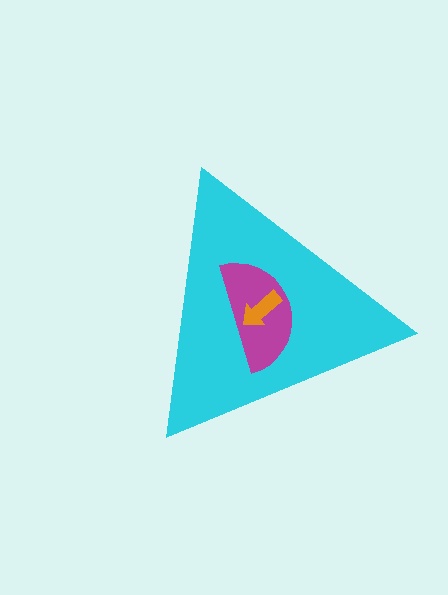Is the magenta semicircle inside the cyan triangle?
Yes.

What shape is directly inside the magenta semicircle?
The orange arrow.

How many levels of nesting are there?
3.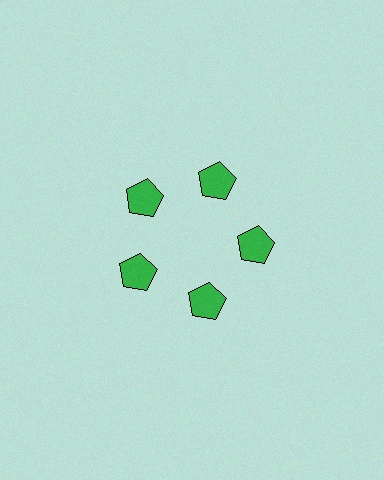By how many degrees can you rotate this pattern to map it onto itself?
The pattern maps onto itself every 72 degrees of rotation.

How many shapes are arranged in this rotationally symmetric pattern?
There are 5 shapes, arranged in 5 groups of 1.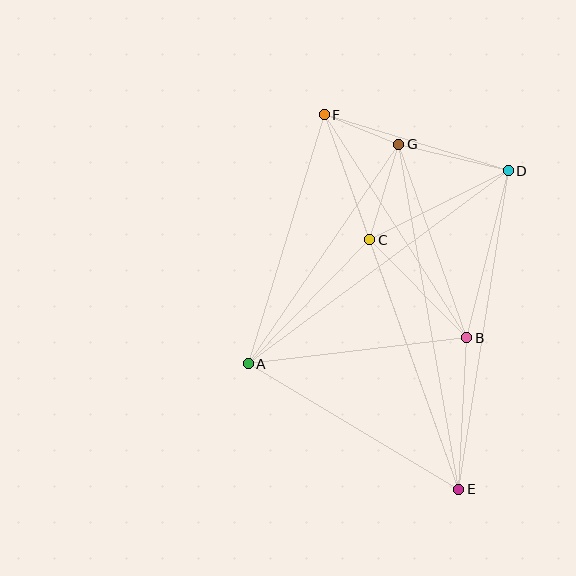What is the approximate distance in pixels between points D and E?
The distance between D and E is approximately 322 pixels.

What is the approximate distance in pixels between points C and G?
The distance between C and G is approximately 100 pixels.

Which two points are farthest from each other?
Points E and F are farthest from each other.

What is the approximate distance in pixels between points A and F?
The distance between A and F is approximately 260 pixels.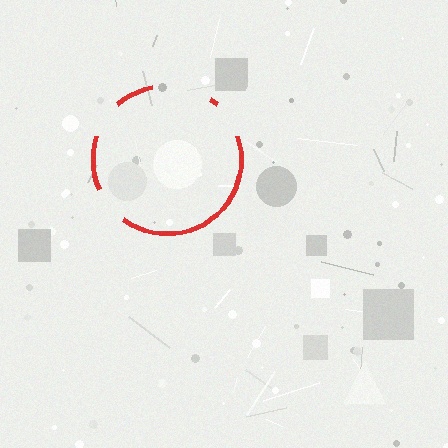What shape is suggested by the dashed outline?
The dashed outline suggests a circle.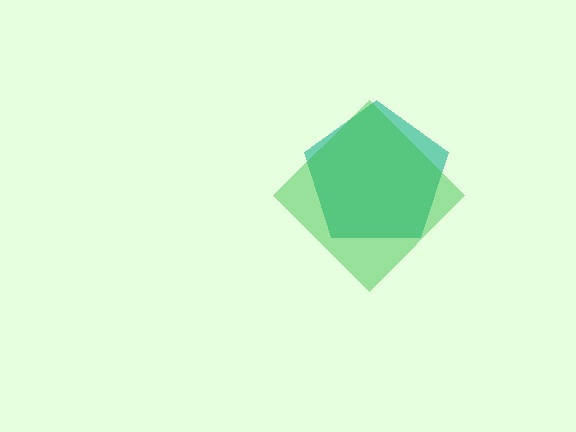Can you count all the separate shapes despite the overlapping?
Yes, there are 2 separate shapes.